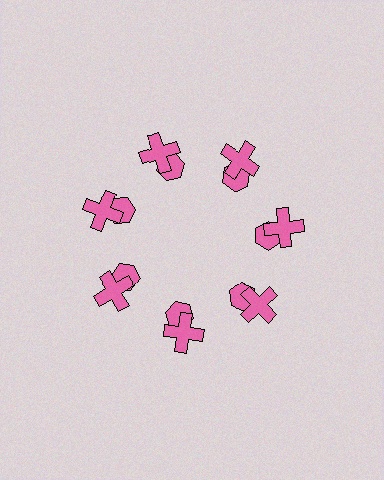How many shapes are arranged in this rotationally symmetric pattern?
There are 14 shapes, arranged in 7 groups of 2.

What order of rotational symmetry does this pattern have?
This pattern has 7-fold rotational symmetry.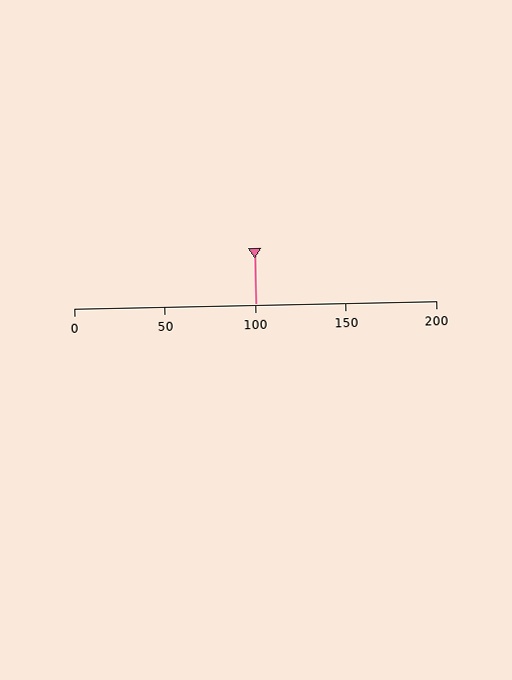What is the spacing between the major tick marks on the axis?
The major ticks are spaced 50 apart.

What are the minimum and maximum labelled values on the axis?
The axis runs from 0 to 200.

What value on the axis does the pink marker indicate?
The marker indicates approximately 100.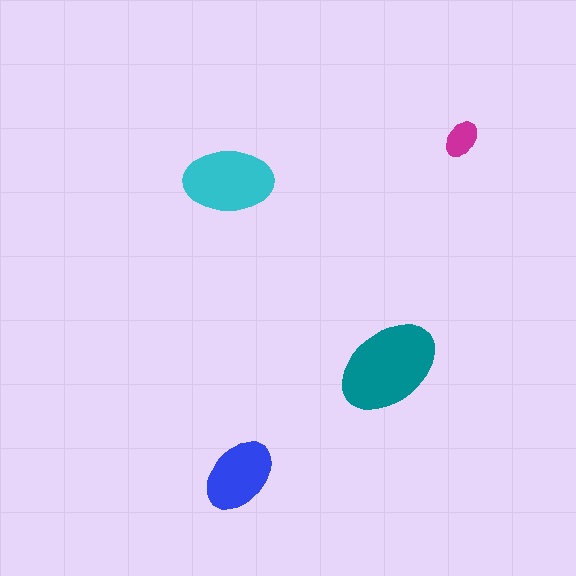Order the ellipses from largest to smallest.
the teal one, the cyan one, the blue one, the magenta one.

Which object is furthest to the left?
The cyan ellipse is leftmost.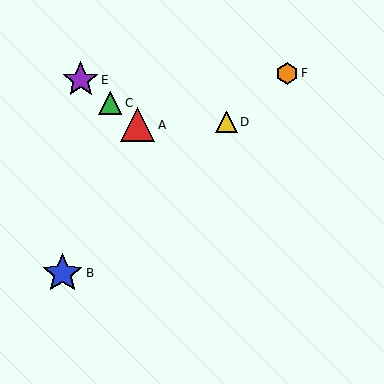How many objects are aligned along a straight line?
3 objects (A, C, E) are aligned along a straight line.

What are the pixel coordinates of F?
Object F is at (287, 73).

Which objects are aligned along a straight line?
Objects A, C, E are aligned along a straight line.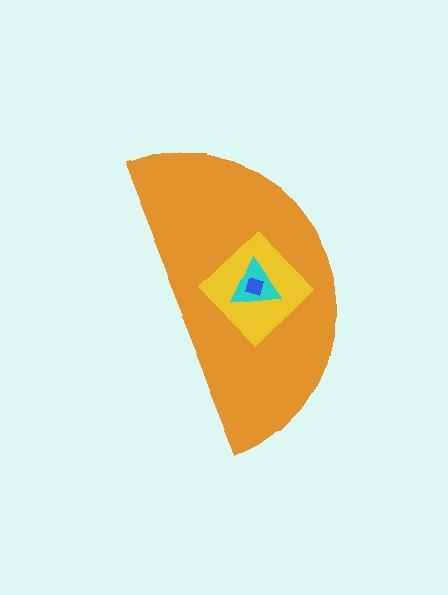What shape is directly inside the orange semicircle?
The yellow diamond.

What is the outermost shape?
The orange semicircle.